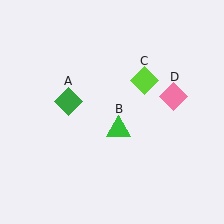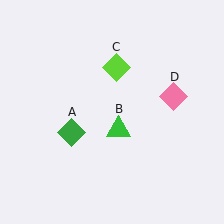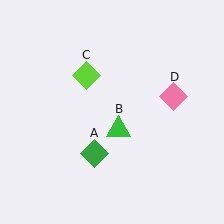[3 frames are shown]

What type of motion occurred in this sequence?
The green diamond (object A), lime diamond (object C) rotated counterclockwise around the center of the scene.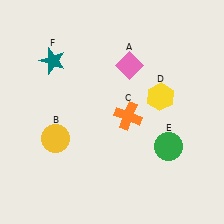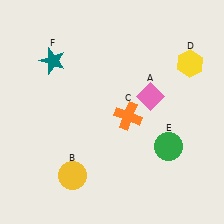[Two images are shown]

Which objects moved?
The objects that moved are: the pink diamond (A), the yellow circle (B), the yellow hexagon (D).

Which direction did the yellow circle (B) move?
The yellow circle (B) moved down.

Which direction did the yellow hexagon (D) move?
The yellow hexagon (D) moved up.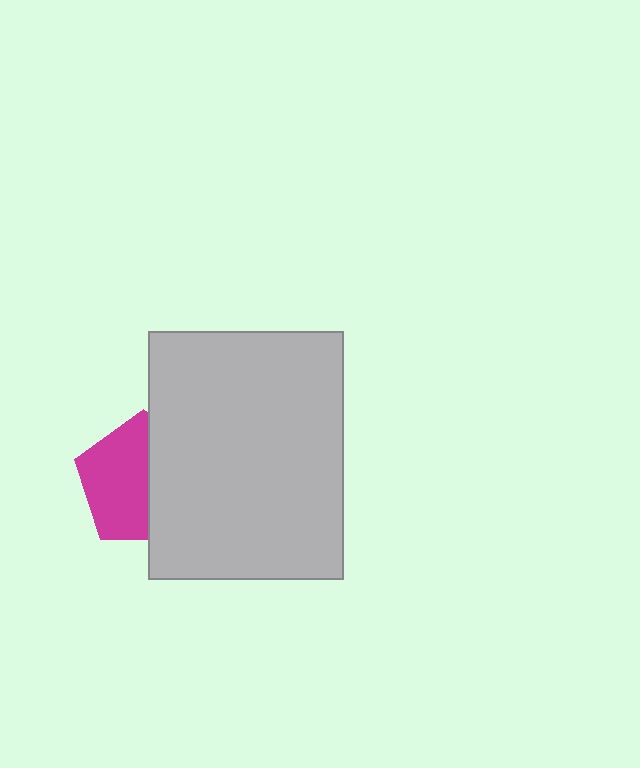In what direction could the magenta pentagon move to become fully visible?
The magenta pentagon could move left. That would shift it out from behind the light gray rectangle entirely.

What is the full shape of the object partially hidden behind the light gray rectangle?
The partially hidden object is a magenta pentagon.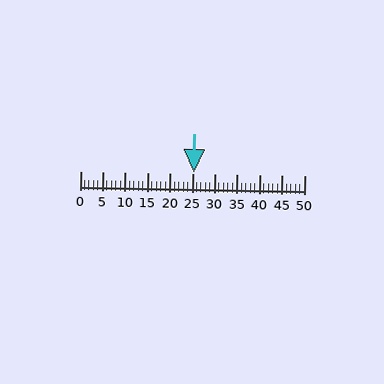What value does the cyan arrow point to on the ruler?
The cyan arrow points to approximately 25.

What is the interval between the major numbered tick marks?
The major tick marks are spaced 5 units apart.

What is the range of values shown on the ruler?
The ruler shows values from 0 to 50.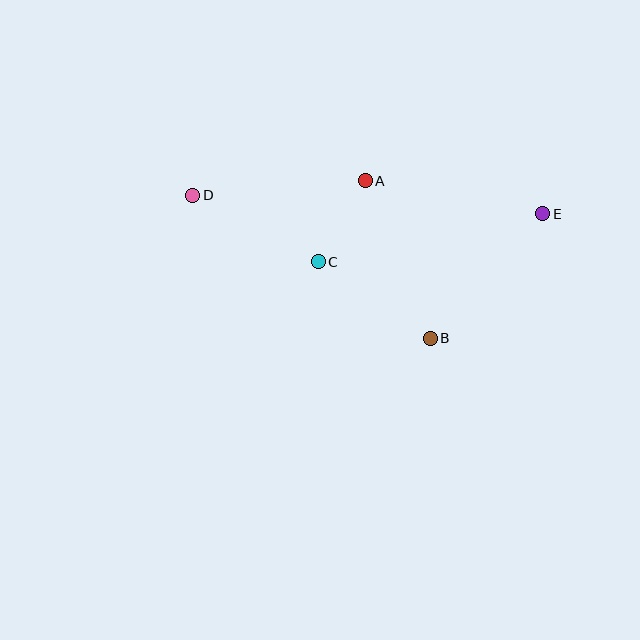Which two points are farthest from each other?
Points D and E are farthest from each other.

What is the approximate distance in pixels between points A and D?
The distance between A and D is approximately 173 pixels.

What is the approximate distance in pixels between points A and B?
The distance between A and B is approximately 170 pixels.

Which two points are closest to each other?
Points A and C are closest to each other.